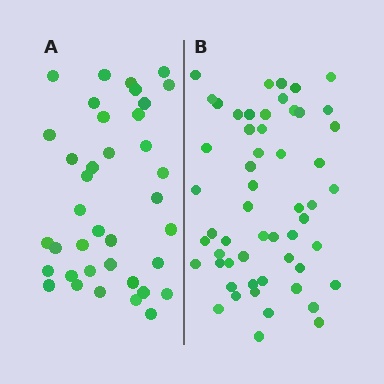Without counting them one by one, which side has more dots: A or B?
Region B (the right region) has more dots.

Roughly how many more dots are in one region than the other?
Region B has approximately 15 more dots than region A.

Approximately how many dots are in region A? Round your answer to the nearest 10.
About 40 dots. (The exact count is 38, which rounds to 40.)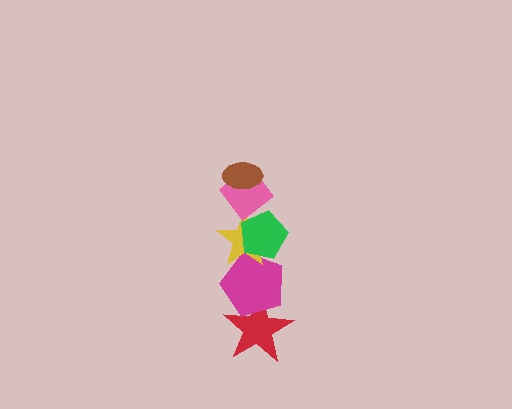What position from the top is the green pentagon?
The green pentagon is 3rd from the top.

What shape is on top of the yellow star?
The green pentagon is on top of the yellow star.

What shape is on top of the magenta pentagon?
The yellow star is on top of the magenta pentagon.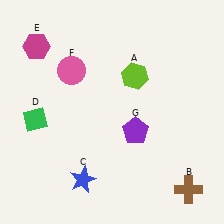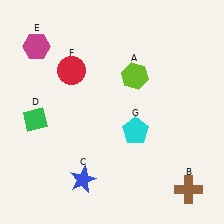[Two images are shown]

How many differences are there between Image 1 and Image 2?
There are 2 differences between the two images.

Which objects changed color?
F changed from pink to red. G changed from purple to cyan.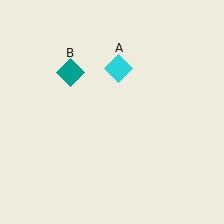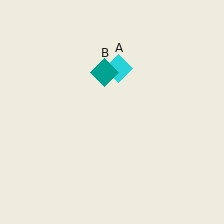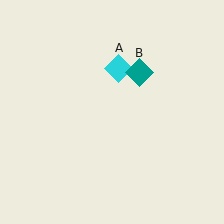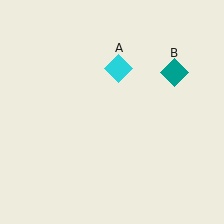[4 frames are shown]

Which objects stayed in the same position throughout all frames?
Cyan diamond (object A) remained stationary.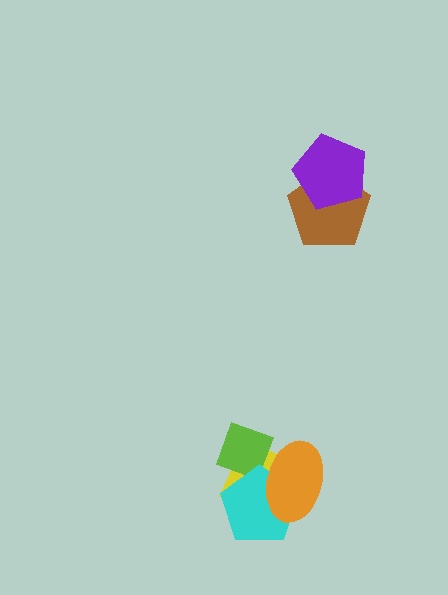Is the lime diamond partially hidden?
Yes, it is partially covered by another shape.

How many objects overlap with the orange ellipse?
3 objects overlap with the orange ellipse.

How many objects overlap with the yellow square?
3 objects overlap with the yellow square.